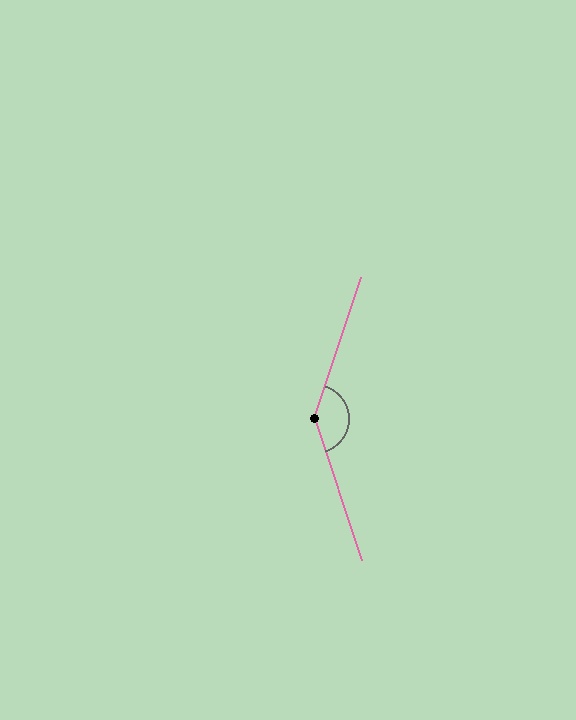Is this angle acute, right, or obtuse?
It is obtuse.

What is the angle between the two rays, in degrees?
Approximately 143 degrees.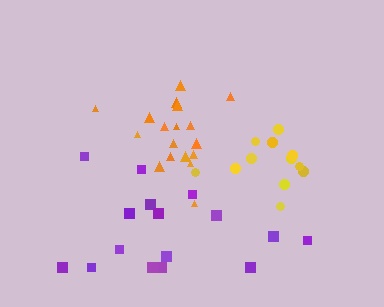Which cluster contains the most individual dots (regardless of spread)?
Orange (18).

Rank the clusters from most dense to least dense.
yellow, orange, purple.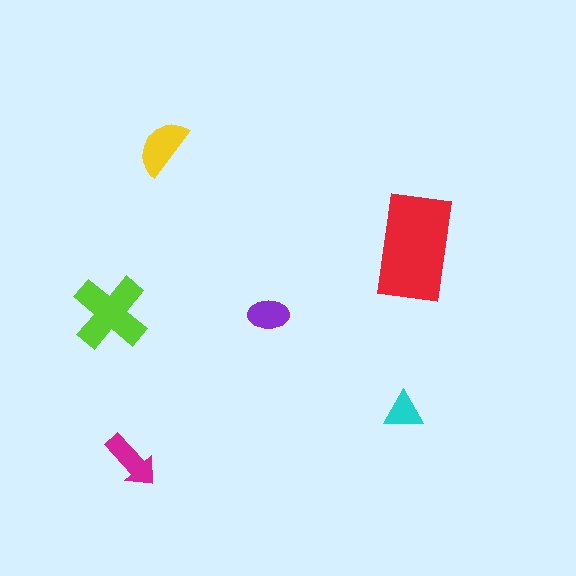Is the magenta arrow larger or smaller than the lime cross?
Smaller.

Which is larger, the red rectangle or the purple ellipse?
The red rectangle.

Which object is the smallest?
The cyan triangle.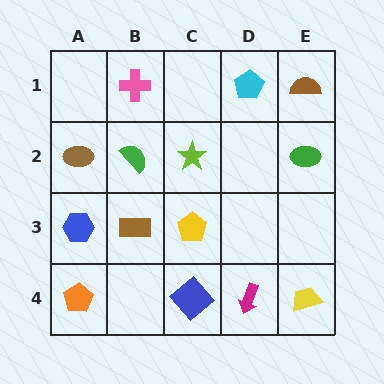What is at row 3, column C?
A yellow pentagon.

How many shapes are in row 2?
4 shapes.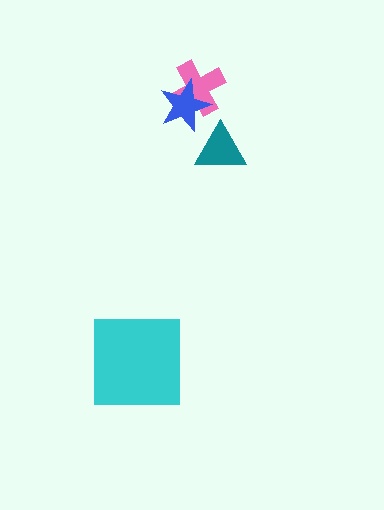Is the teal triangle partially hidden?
No, no other shape covers it.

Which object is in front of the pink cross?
The blue star is in front of the pink cross.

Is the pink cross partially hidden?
Yes, it is partially covered by another shape.